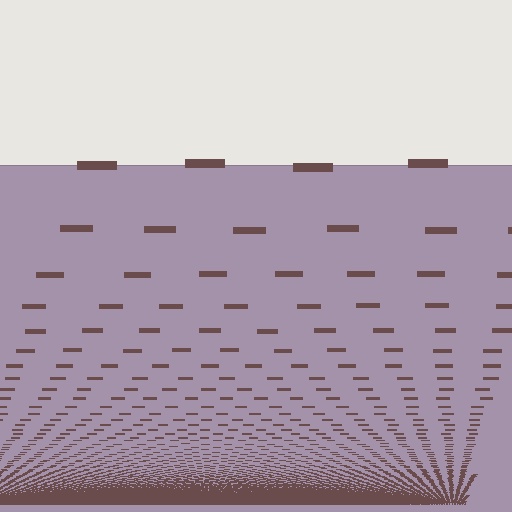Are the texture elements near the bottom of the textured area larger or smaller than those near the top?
Smaller. The gradient is inverted — elements near the bottom are smaller and denser.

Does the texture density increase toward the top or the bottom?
Density increases toward the bottom.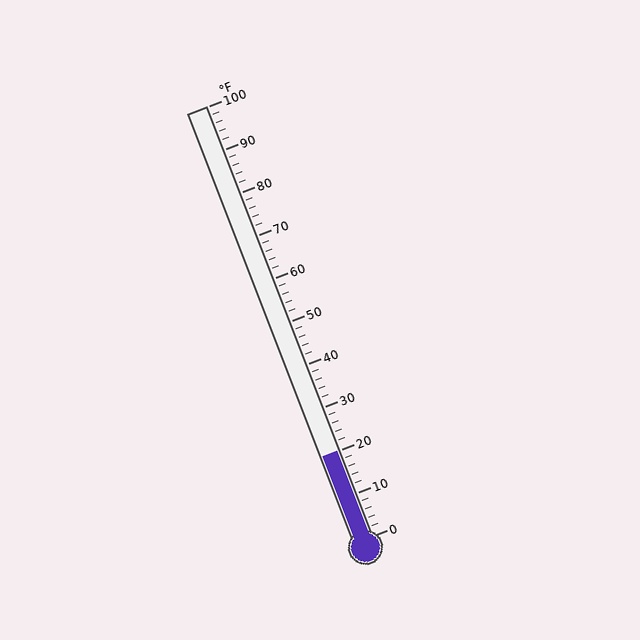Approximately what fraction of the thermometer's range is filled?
The thermometer is filled to approximately 20% of its range.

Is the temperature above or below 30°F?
The temperature is below 30°F.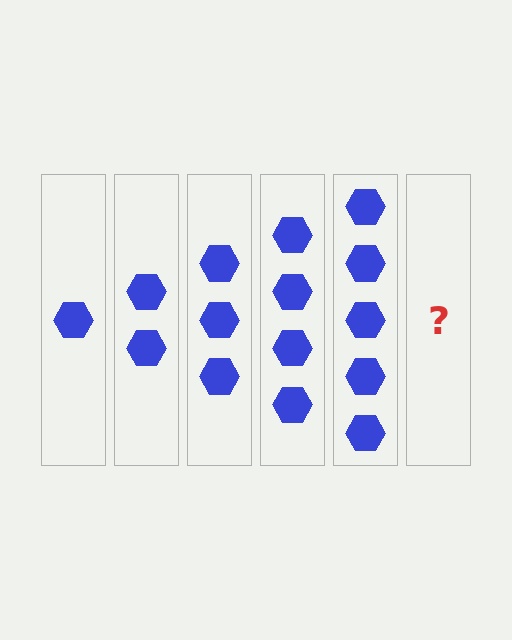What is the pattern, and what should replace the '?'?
The pattern is that each step adds one more hexagon. The '?' should be 6 hexagons.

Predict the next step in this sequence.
The next step is 6 hexagons.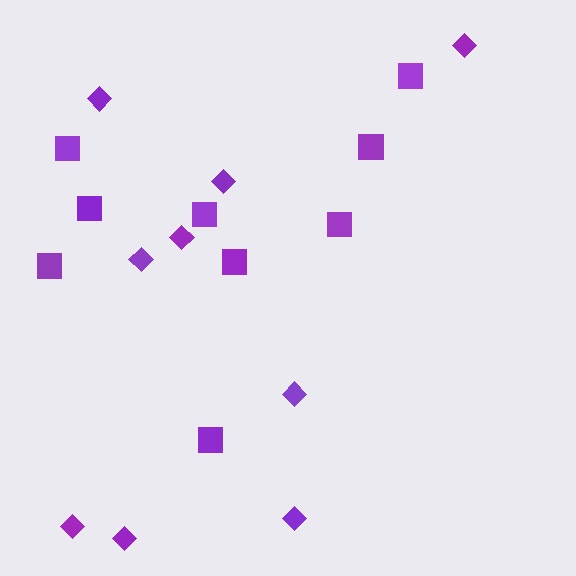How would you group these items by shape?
There are 2 groups: one group of squares (9) and one group of diamonds (9).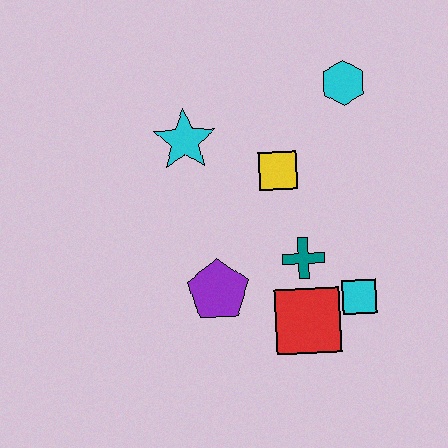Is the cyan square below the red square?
No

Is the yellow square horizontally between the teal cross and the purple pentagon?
Yes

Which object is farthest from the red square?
The cyan hexagon is farthest from the red square.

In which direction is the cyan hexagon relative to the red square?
The cyan hexagon is above the red square.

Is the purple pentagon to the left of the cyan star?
No